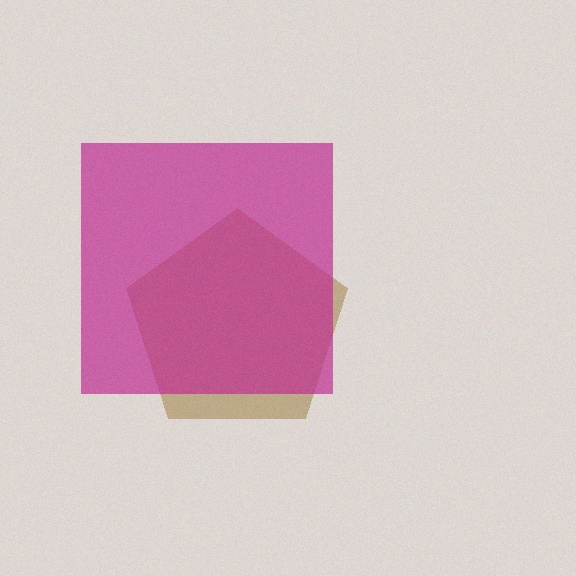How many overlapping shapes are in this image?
There are 2 overlapping shapes in the image.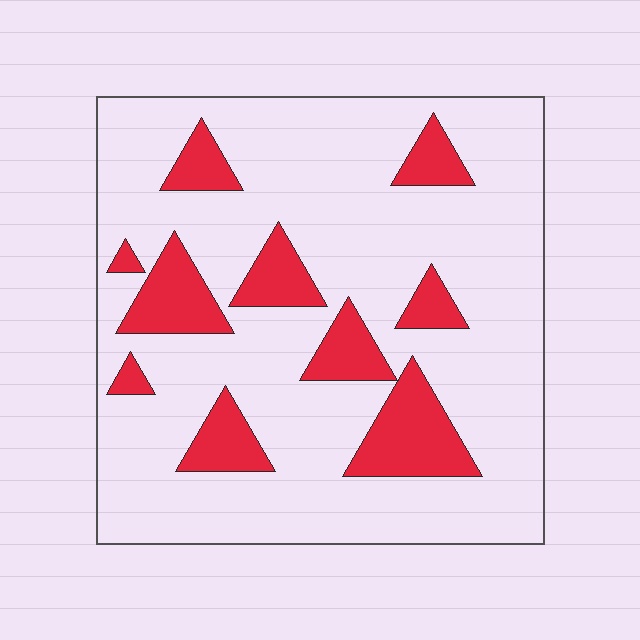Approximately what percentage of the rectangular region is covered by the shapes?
Approximately 20%.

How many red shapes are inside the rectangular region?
10.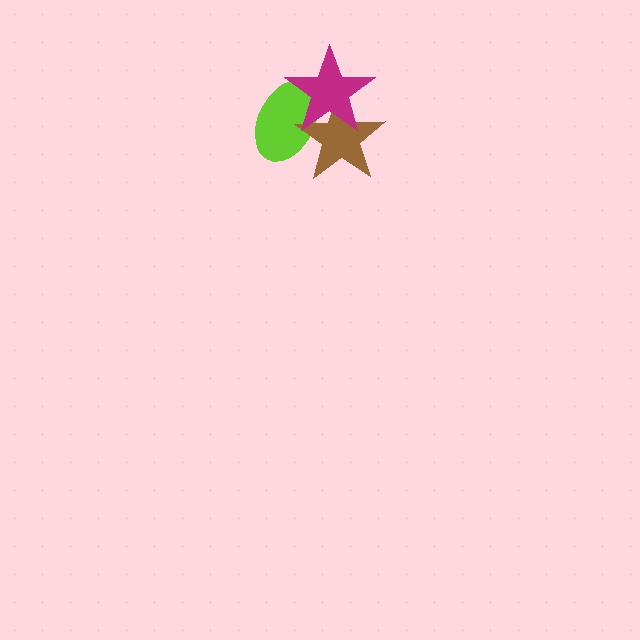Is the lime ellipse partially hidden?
Yes, it is partially covered by another shape.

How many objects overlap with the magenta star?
2 objects overlap with the magenta star.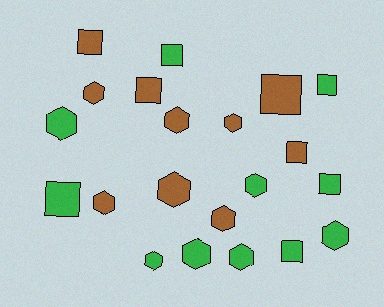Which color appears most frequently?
Green, with 11 objects.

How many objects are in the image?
There are 21 objects.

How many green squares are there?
There are 5 green squares.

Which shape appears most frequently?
Hexagon, with 12 objects.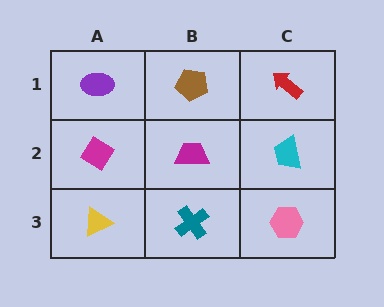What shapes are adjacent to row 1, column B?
A magenta trapezoid (row 2, column B), a purple ellipse (row 1, column A), a red arrow (row 1, column C).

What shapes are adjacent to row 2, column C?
A red arrow (row 1, column C), a pink hexagon (row 3, column C), a magenta trapezoid (row 2, column B).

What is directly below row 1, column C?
A cyan trapezoid.